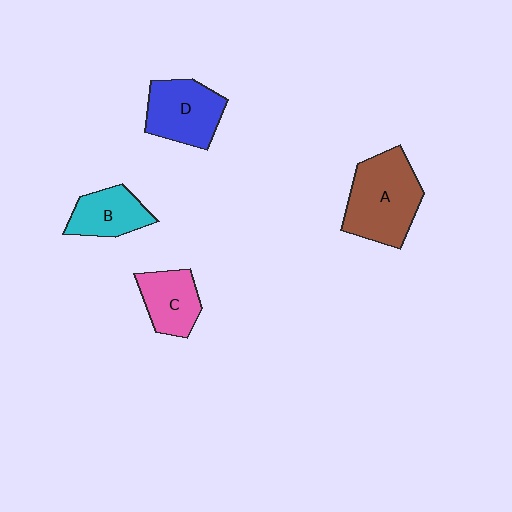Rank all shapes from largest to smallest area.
From largest to smallest: A (brown), D (blue), C (pink), B (cyan).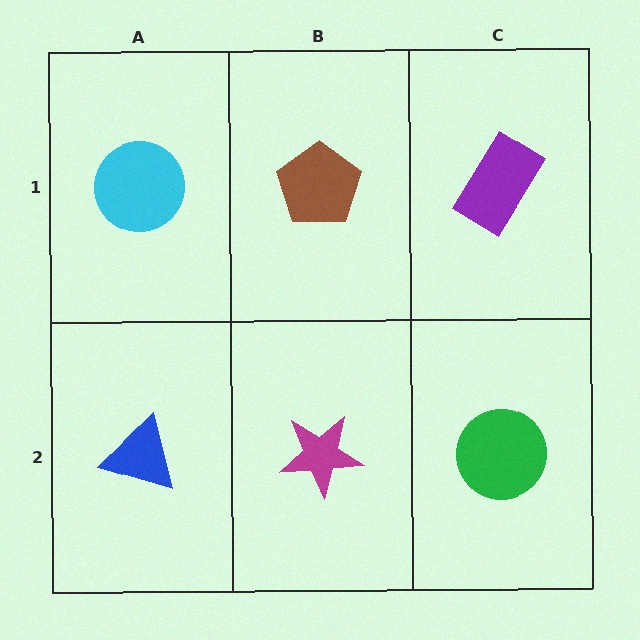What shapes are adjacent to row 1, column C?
A green circle (row 2, column C), a brown pentagon (row 1, column B).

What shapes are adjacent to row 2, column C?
A purple rectangle (row 1, column C), a magenta star (row 2, column B).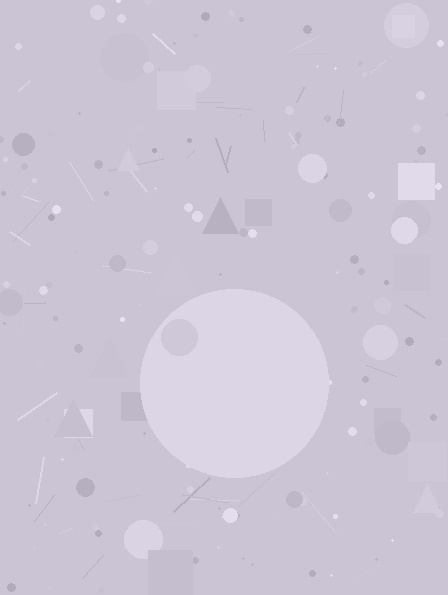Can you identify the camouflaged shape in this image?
The camouflaged shape is a circle.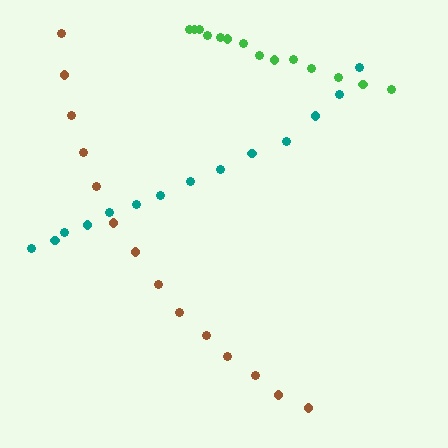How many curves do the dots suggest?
There are 3 distinct paths.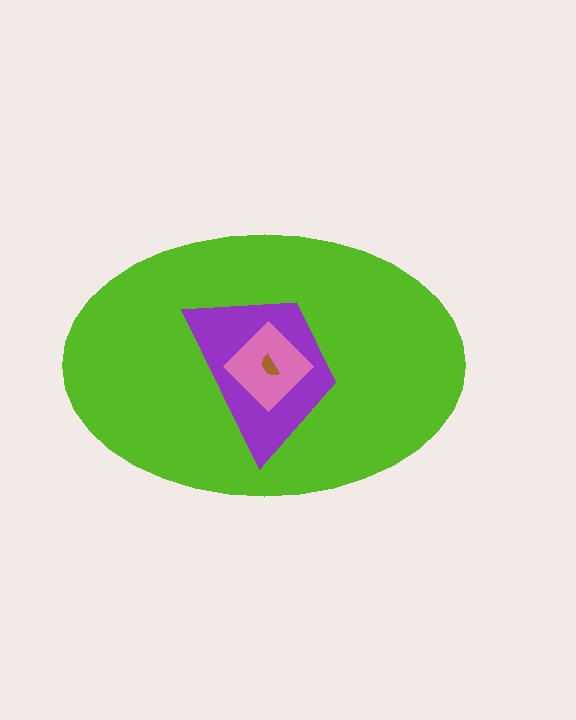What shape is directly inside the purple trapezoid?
The pink diamond.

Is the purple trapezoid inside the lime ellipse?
Yes.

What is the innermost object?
The brown semicircle.